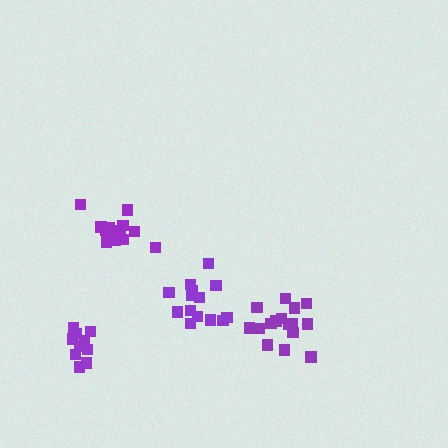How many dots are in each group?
Group 1: 16 dots, Group 2: 10 dots, Group 3: 14 dots, Group 4: 14 dots (54 total).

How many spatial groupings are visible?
There are 4 spatial groupings.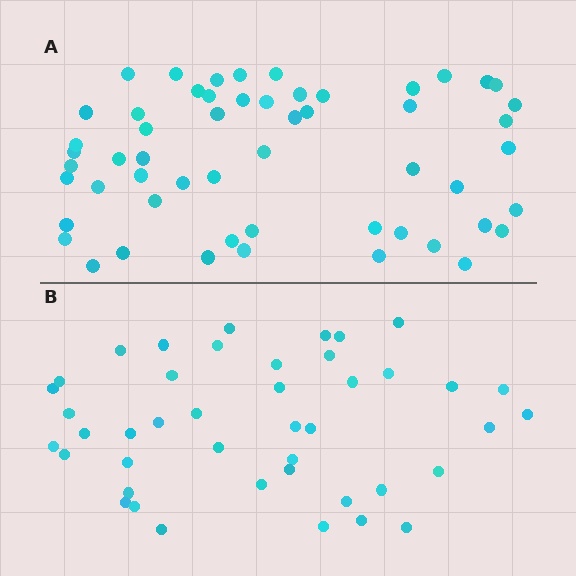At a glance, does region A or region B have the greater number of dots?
Region A (the top region) has more dots.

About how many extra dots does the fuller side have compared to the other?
Region A has roughly 12 or so more dots than region B.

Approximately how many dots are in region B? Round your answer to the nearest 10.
About 40 dots. (The exact count is 43, which rounds to 40.)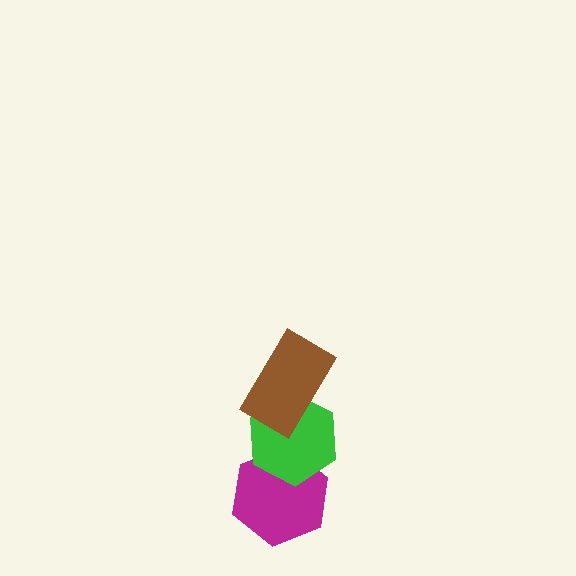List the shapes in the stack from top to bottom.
From top to bottom: the brown rectangle, the green hexagon, the magenta hexagon.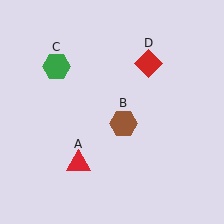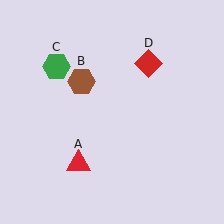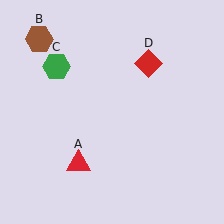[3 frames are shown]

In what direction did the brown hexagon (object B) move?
The brown hexagon (object B) moved up and to the left.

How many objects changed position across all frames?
1 object changed position: brown hexagon (object B).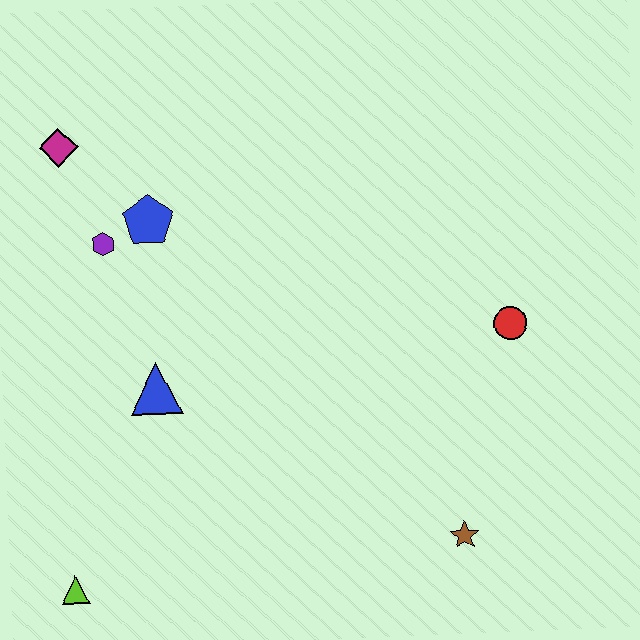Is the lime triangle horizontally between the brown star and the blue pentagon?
No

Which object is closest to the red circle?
The brown star is closest to the red circle.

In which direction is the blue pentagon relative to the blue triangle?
The blue pentagon is above the blue triangle.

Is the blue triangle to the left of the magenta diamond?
No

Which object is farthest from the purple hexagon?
The brown star is farthest from the purple hexagon.